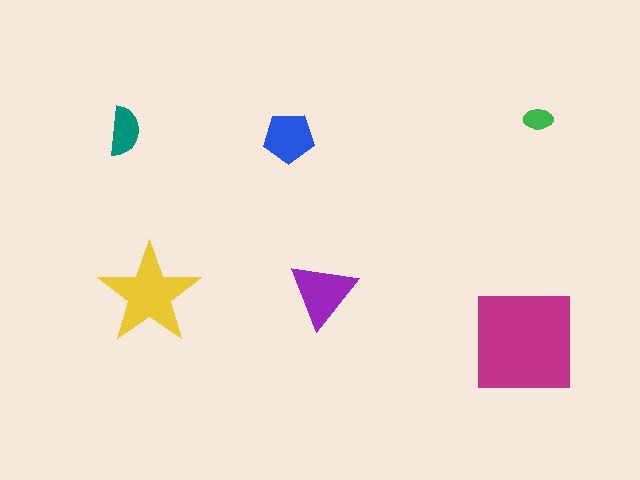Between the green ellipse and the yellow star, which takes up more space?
The yellow star.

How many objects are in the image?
There are 6 objects in the image.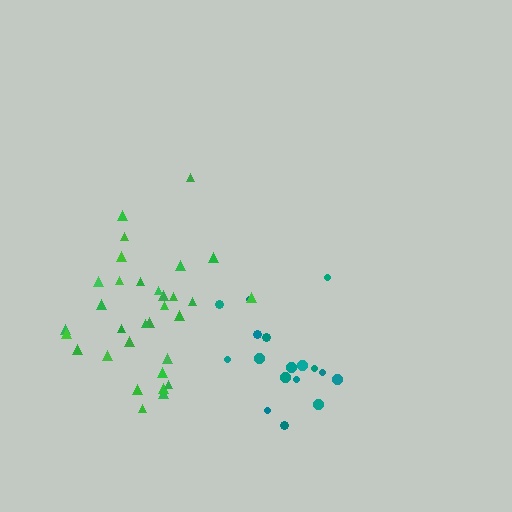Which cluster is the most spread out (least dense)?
Teal.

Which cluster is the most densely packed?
Green.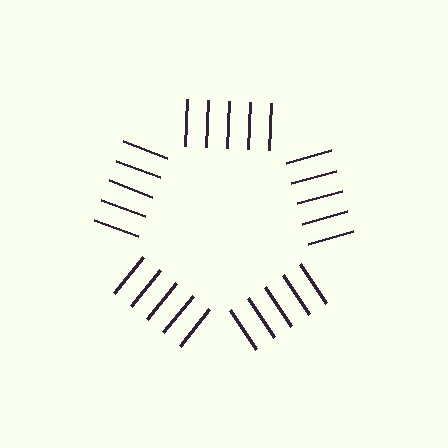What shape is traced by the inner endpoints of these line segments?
An illusory pentagon — the line segments terminate on its edges but no continuous stroke is drawn.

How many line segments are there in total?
25 — 5 along each of the 5 edges.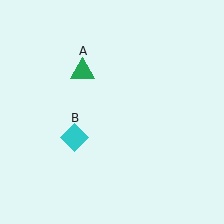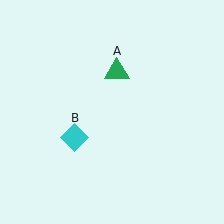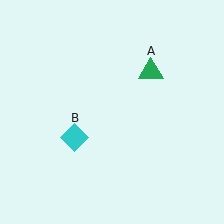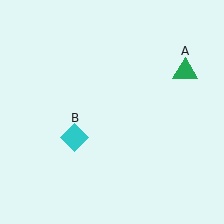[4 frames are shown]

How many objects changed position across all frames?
1 object changed position: green triangle (object A).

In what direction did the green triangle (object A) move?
The green triangle (object A) moved right.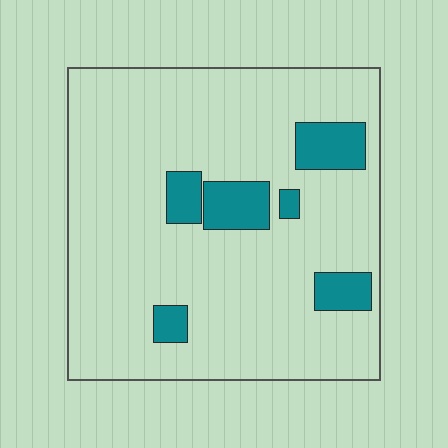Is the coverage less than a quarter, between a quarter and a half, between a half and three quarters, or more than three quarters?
Less than a quarter.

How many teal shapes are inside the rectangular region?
6.